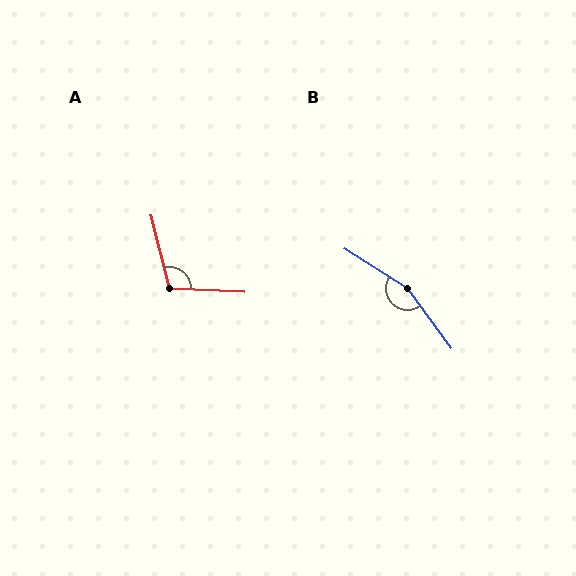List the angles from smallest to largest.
A (107°), B (158°).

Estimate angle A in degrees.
Approximately 107 degrees.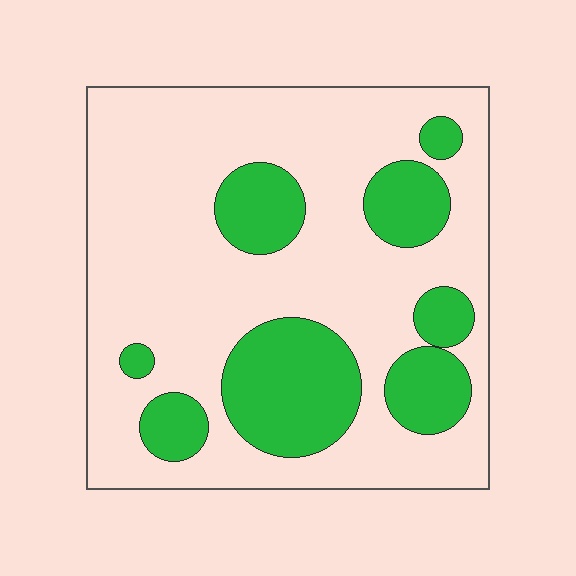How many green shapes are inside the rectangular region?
8.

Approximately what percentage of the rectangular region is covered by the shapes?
Approximately 25%.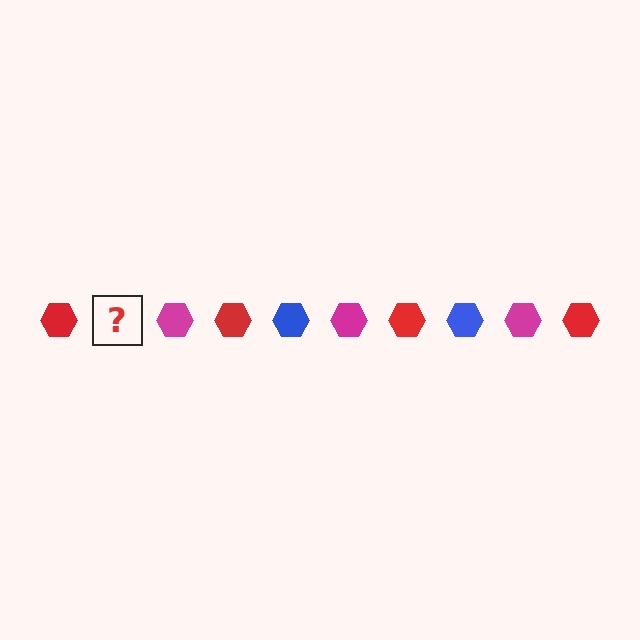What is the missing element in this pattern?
The missing element is a blue hexagon.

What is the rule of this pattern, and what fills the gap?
The rule is that the pattern cycles through red, blue, magenta hexagons. The gap should be filled with a blue hexagon.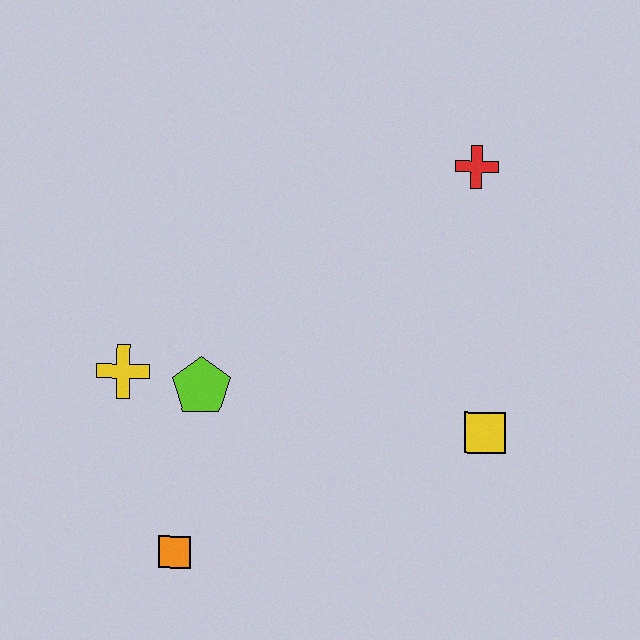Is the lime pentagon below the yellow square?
No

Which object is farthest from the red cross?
The orange square is farthest from the red cross.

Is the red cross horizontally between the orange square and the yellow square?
Yes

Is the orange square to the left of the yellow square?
Yes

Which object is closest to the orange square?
The lime pentagon is closest to the orange square.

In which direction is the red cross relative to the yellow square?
The red cross is above the yellow square.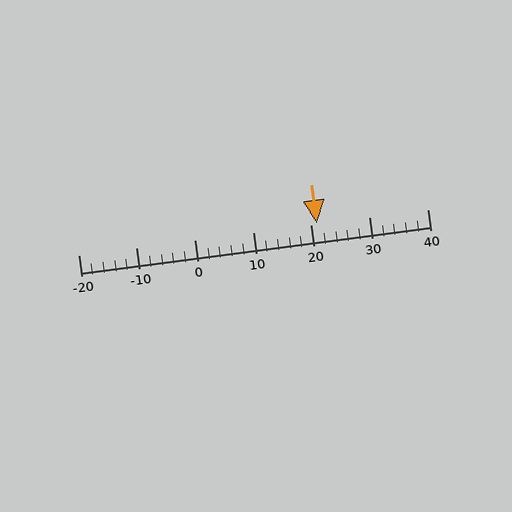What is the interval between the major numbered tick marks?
The major tick marks are spaced 10 units apart.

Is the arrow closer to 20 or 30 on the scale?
The arrow is closer to 20.